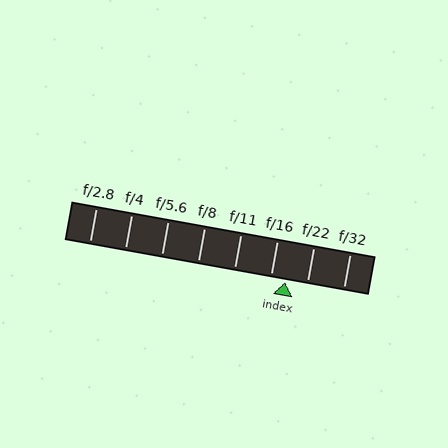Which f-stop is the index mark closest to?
The index mark is closest to f/16.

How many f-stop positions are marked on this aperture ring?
There are 8 f-stop positions marked.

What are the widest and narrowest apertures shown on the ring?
The widest aperture shown is f/2.8 and the narrowest is f/32.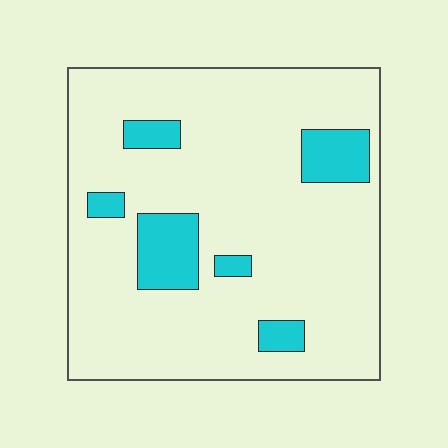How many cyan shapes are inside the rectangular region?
6.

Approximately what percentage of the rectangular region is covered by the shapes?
Approximately 15%.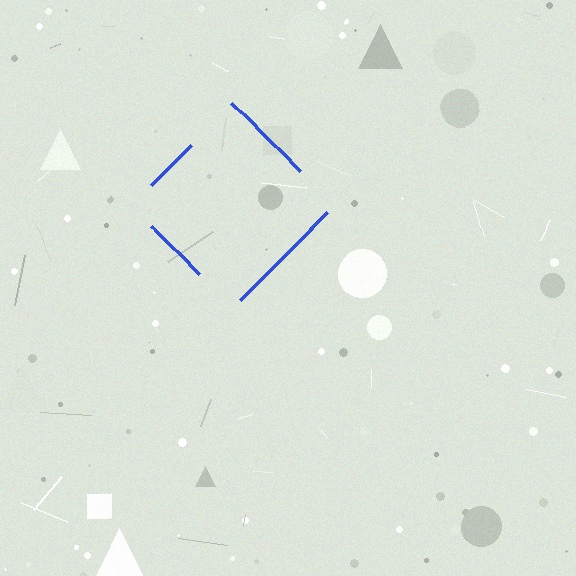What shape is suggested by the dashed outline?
The dashed outline suggests a diamond.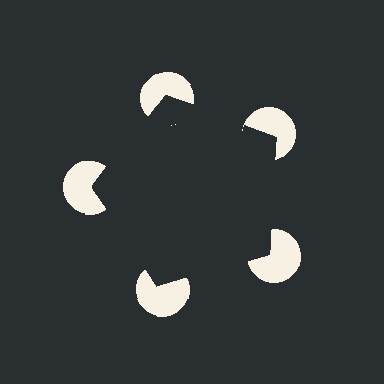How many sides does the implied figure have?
5 sides.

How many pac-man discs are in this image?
There are 5 — one at each vertex of the illusory pentagon.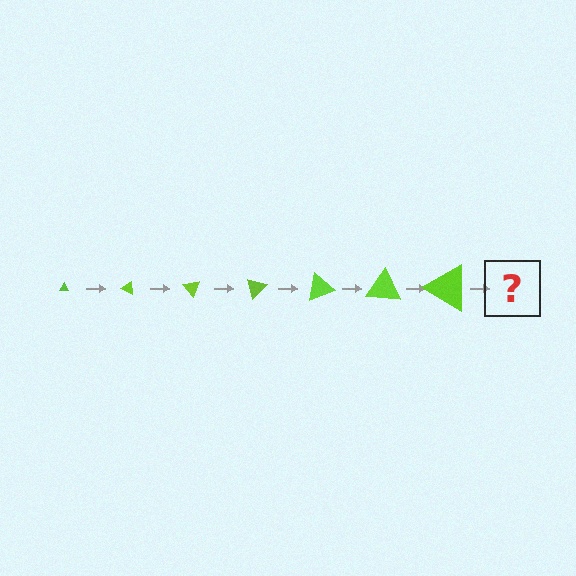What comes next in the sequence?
The next element should be a triangle, larger than the previous one and rotated 175 degrees from the start.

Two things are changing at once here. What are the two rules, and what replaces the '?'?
The two rules are that the triangle grows larger each step and it rotates 25 degrees each step. The '?' should be a triangle, larger than the previous one and rotated 175 degrees from the start.